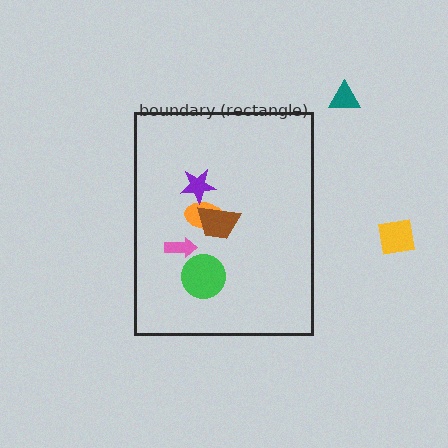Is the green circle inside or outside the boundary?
Inside.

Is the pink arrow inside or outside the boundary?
Inside.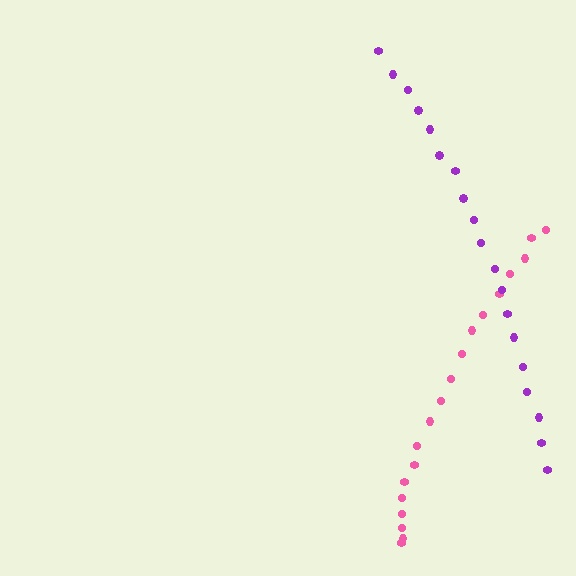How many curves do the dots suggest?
There are 2 distinct paths.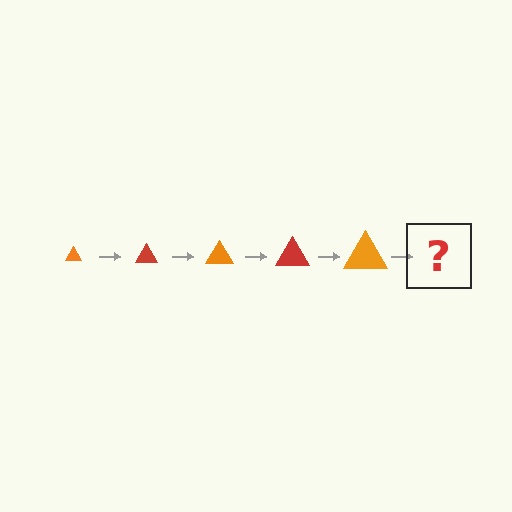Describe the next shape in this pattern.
It should be a red triangle, larger than the previous one.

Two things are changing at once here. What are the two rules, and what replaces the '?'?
The two rules are that the triangle grows larger each step and the color cycles through orange and red. The '?' should be a red triangle, larger than the previous one.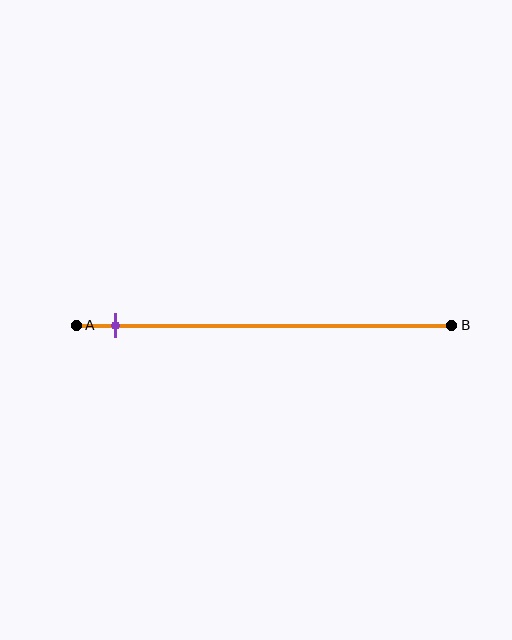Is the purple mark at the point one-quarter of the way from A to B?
No, the mark is at about 10% from A, not at the 25% one-quarter point.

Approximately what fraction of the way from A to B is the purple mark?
The purple mark is approximately 10% of the way from A to B.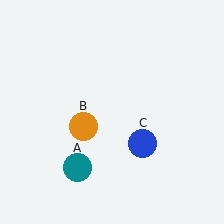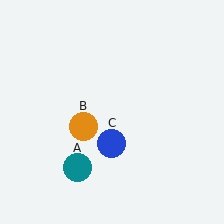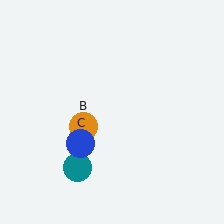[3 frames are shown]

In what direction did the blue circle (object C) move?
The blue circle (object C) moved left.